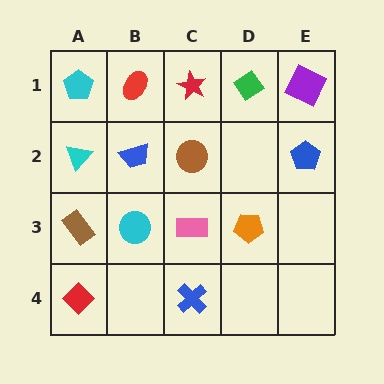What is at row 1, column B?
A red ellipse.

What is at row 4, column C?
A blue cross.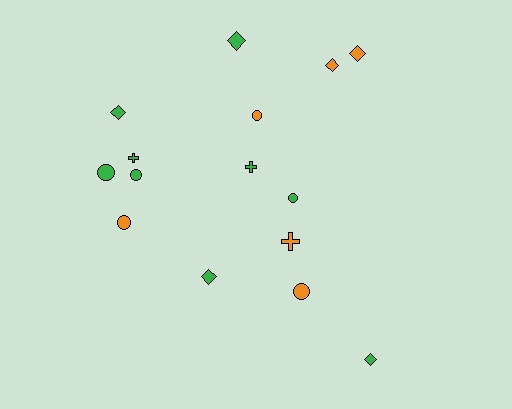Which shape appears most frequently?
Diamond, with 6 objects.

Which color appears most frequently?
Green, with 9 objects.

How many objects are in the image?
There are 15 objects.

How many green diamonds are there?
There are 4 green diamonds.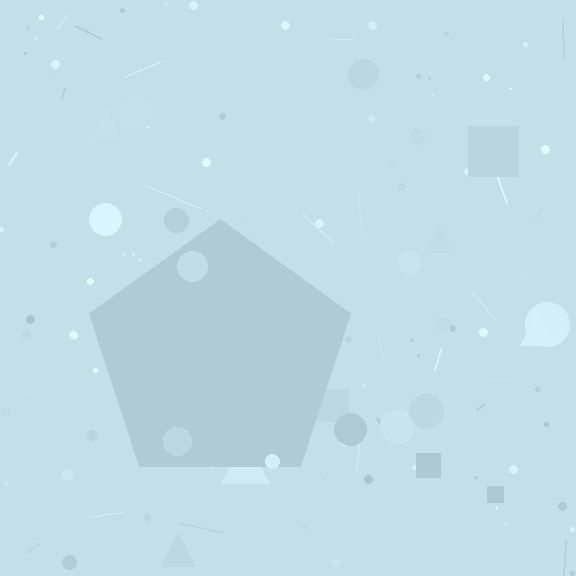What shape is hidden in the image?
A pentagon is hidden in the image.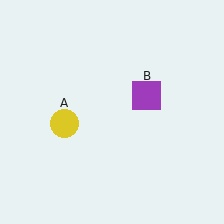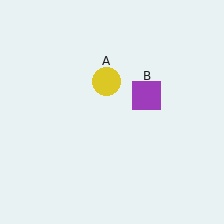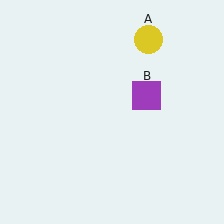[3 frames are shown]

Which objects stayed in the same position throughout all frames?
Purple square (object B) remained stationary.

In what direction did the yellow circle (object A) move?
The yellow circle (object A) moved up and to the right.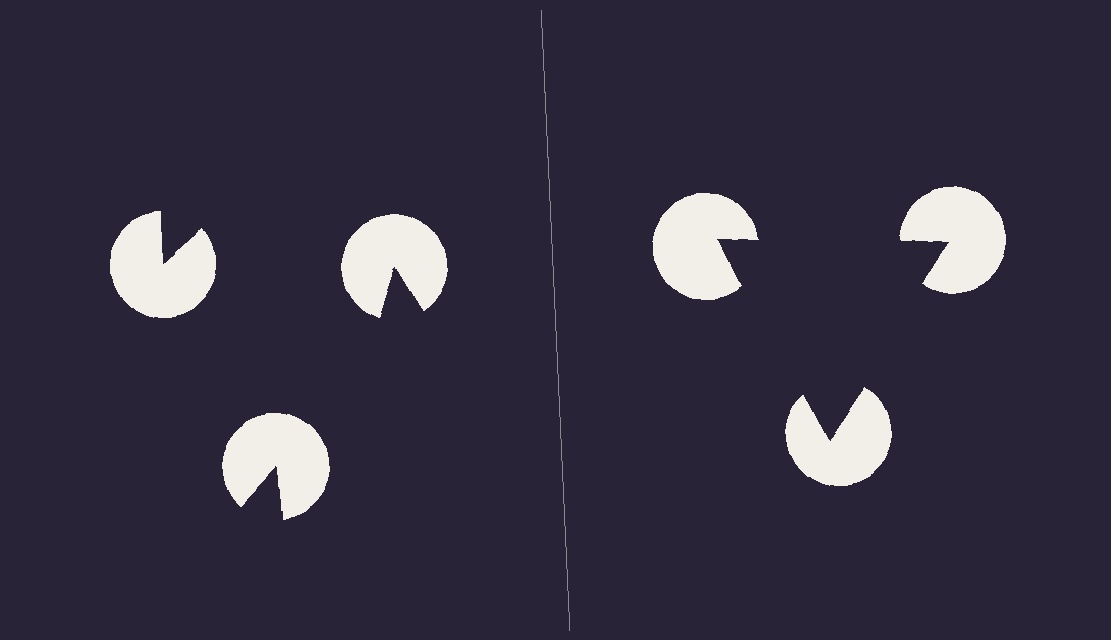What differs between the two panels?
The pac-man discs are positioned identically on both sides; only the wedge orientations differ. On the right they align to a triangle; on the left they are misaligned.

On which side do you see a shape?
An illusory triangle appears on the right side. On the left side the wedge cuts are rotated, so no coherent shape forms.